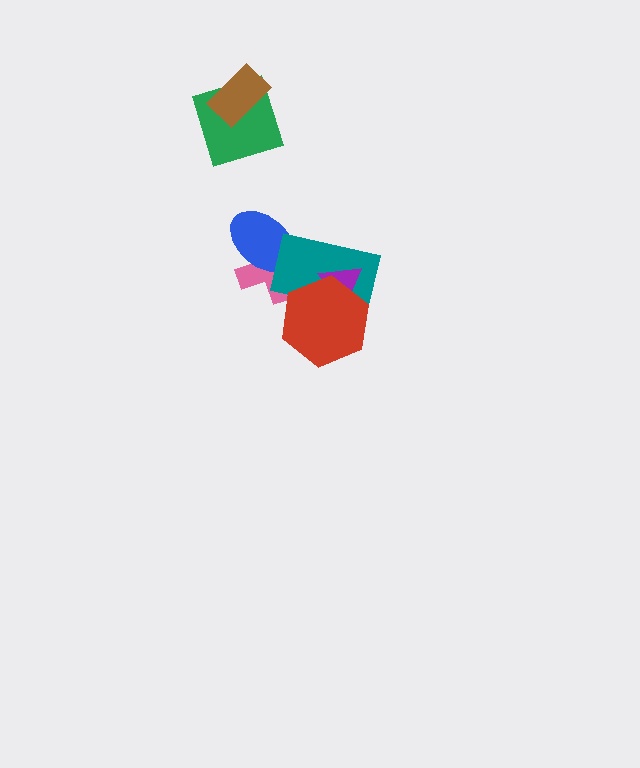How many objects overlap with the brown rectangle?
1 object overlaps with the brown rectangle.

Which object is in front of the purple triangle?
The red hexagon is in front of the purple triangle.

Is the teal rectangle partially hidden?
Yes, it is partially covered by another shape.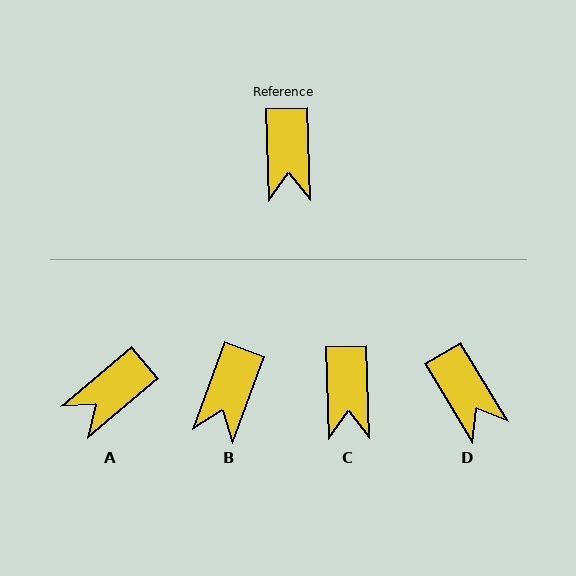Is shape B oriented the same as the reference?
No, it is off by about 22 degrees.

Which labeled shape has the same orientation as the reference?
C.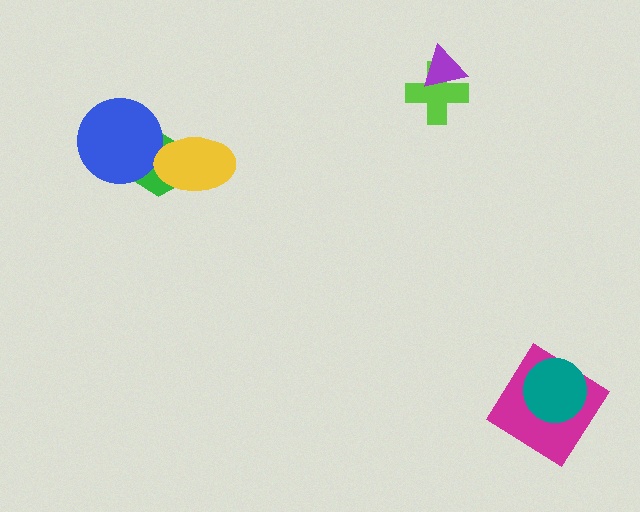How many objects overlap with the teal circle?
1 object overlaps with the teal circle.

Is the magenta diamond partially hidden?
Yes, it is partially covered by another shape.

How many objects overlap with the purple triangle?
1 object overlaps with the purple triangle.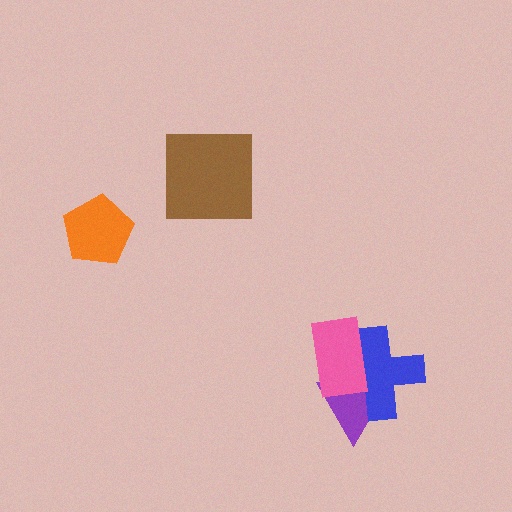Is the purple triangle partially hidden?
Yes, it is partially covered by another shape.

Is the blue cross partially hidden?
Yes, it is partially covered by another shape.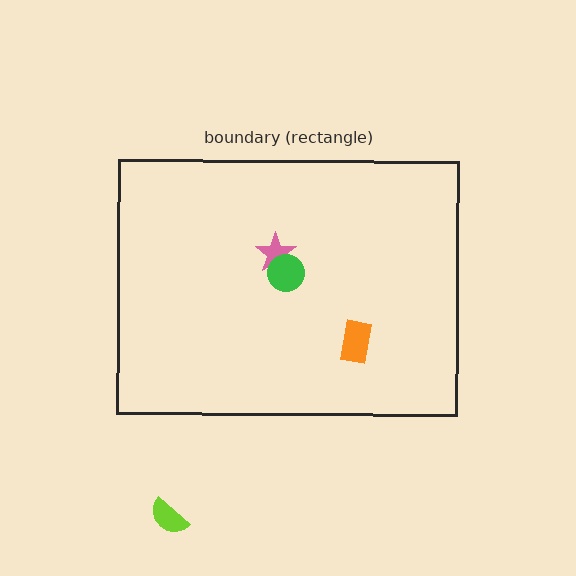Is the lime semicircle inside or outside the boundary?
Outside.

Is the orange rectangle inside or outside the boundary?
Inside.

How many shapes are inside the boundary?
3 inside, 1 outside.